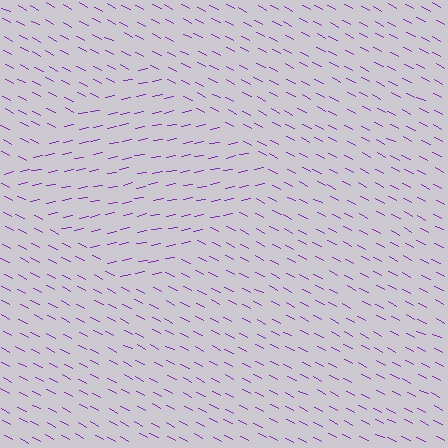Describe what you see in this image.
The image is filled with small purple line segments. A diamond region in the image has lines oriented differently from the surrounding lines, creating a visible texture boundary.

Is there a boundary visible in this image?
Yes, there is a texture boundary formed by a change in line orientation.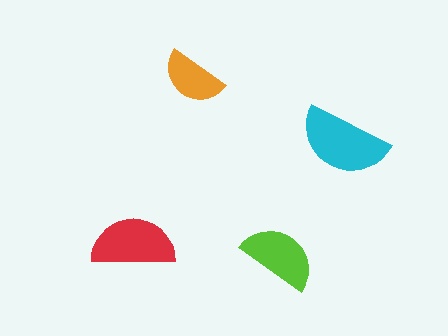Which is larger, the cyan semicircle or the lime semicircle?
The cyan one.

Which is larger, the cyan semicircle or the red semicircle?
The cyan one.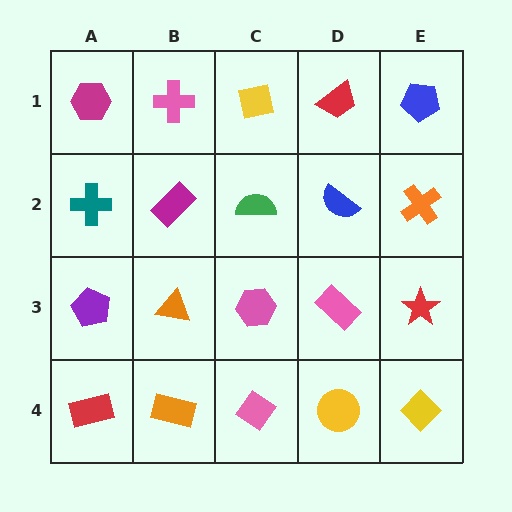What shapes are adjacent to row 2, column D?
A red trapezoid (row 1, column D), a pink rectangle (row 3, column D), a green semicircle (row 2, column C), an orange cross (row 2, column E).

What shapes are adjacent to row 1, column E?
An orange cross (row 2, column E), a red trapezoid (row 1, column D).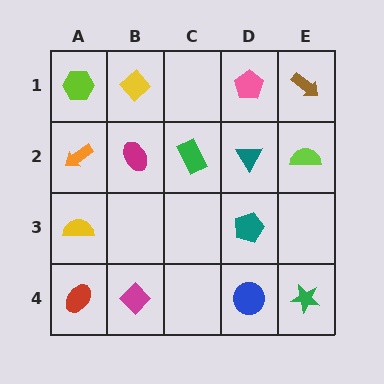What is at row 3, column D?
A teal pentagon.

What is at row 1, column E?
A brown arrow.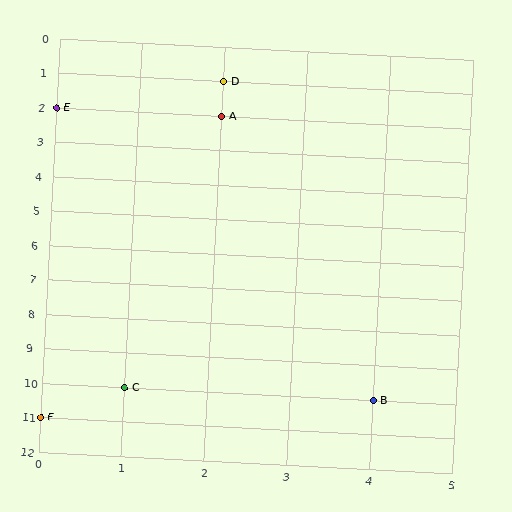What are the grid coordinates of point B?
Point B is at grid coordinates (4, 10).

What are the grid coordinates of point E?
Point E is at grid coordinates (0, 2).